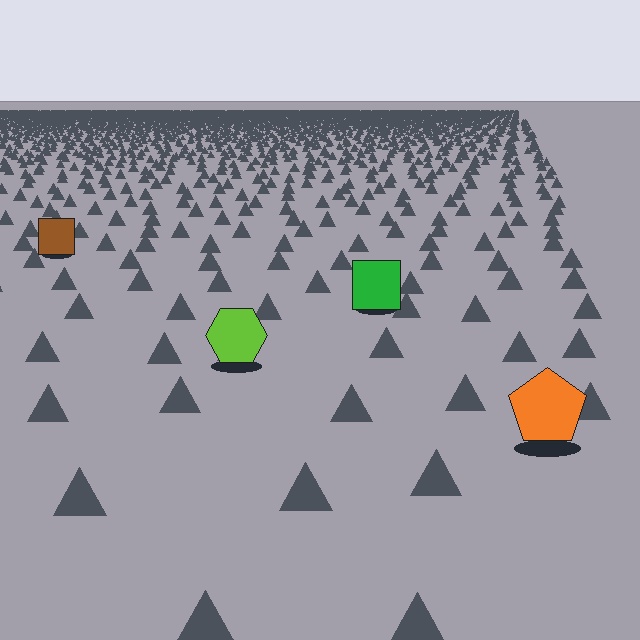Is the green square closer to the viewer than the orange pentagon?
No. The orange pentagon is closer — you can tell from the texture gradient: the ground texture is coarser near it.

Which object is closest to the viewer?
The orange pentagon is closest. The texture marks near it are larger and more spread out.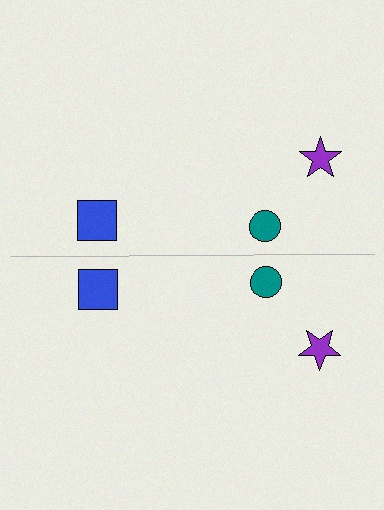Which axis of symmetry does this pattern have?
The pattern has a horizontal axis of symmetry running through the center of the image.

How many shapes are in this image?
There are 6 shapes in this image.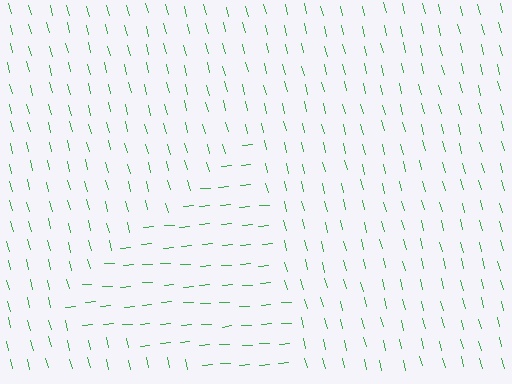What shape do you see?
I see a triangle.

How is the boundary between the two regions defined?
The boundary is defined purely by a change in line orientation (approximately 79 degrees difference). All lines are the same color and thickness.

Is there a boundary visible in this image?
Yes, there is a texture boundary formed by a change in line orientation.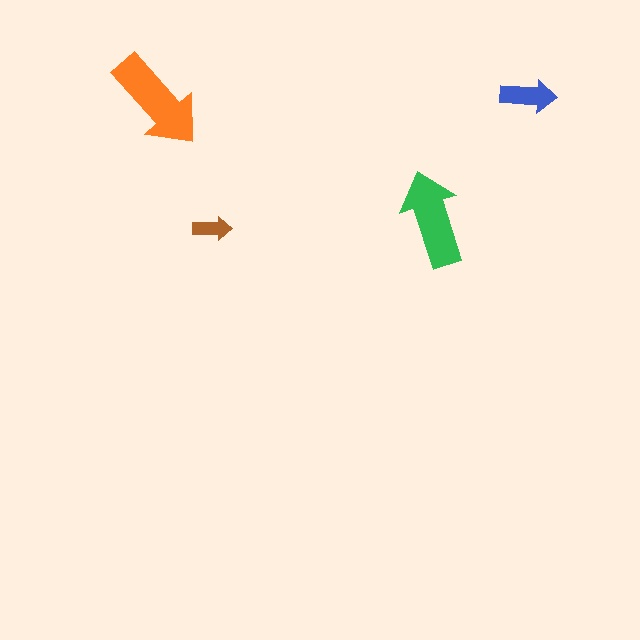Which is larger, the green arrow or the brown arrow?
The green one.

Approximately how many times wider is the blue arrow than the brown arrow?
About 1.5 times wider.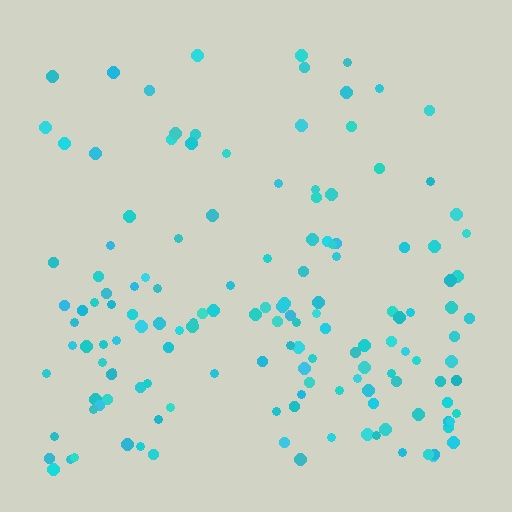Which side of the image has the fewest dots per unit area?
The top.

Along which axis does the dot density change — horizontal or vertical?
Vertical.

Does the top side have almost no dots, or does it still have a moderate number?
Still a moderate number, just noticeably fewer than the bottom.